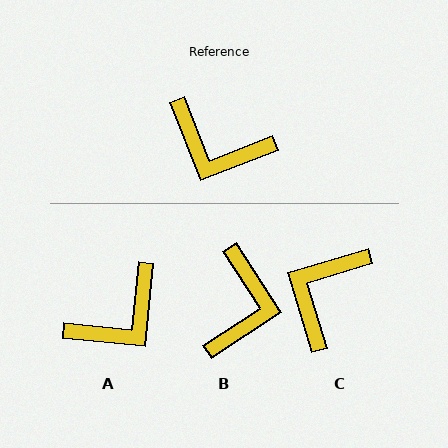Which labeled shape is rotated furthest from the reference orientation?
B, about 102 degrees away.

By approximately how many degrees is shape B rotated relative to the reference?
Approximately 102 degrees counter-clockwise.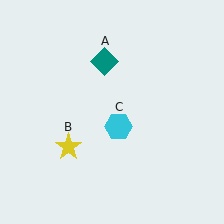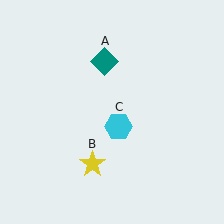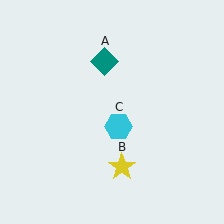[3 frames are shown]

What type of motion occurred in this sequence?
The yellow star (object B) rotated counterclockwise around the center of the scene.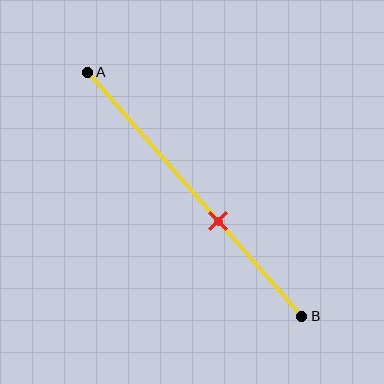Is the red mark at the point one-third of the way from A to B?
No, the mark is at about 60% from A, not at the 33% one-third point.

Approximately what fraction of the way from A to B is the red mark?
The red mark is approximately 60% of the way from A to B.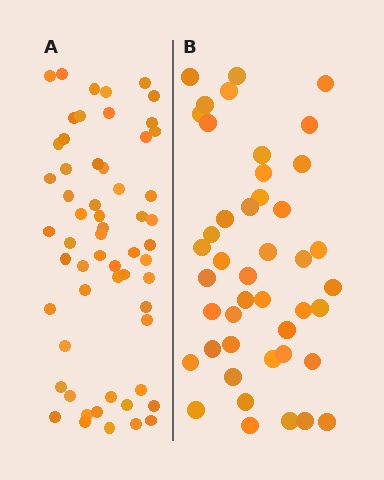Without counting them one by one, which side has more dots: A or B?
Region A (the left region) has more dots.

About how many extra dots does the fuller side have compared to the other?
Region A has approximately 15 more dots than region B.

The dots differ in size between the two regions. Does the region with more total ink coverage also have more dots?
No. Region B has more total ink coverage because its dots are larger, but region A actually contains more individual dots. Total area can be misleading — the number of items is what matters here.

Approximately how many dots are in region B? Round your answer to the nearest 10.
About 40 dots. (The exact count is 44, which rounds to 40.)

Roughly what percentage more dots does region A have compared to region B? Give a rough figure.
About 30% more.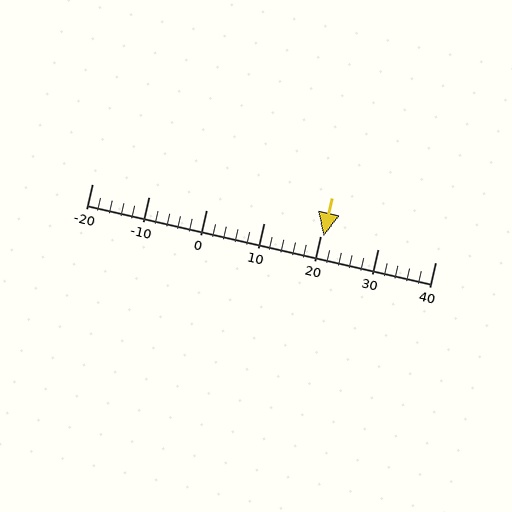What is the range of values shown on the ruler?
The ruler shows values from -20 to 40.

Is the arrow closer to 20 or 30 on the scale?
The arrow is closer to 20.